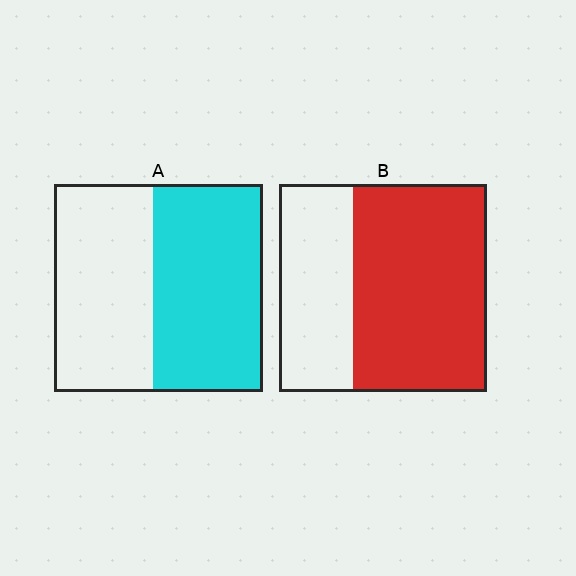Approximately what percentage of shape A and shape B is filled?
A is approximately 55% and B is approximately 65%.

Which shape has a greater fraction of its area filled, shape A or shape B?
Shape B.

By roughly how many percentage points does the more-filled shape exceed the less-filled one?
By roughly 10 percentage points (B over A).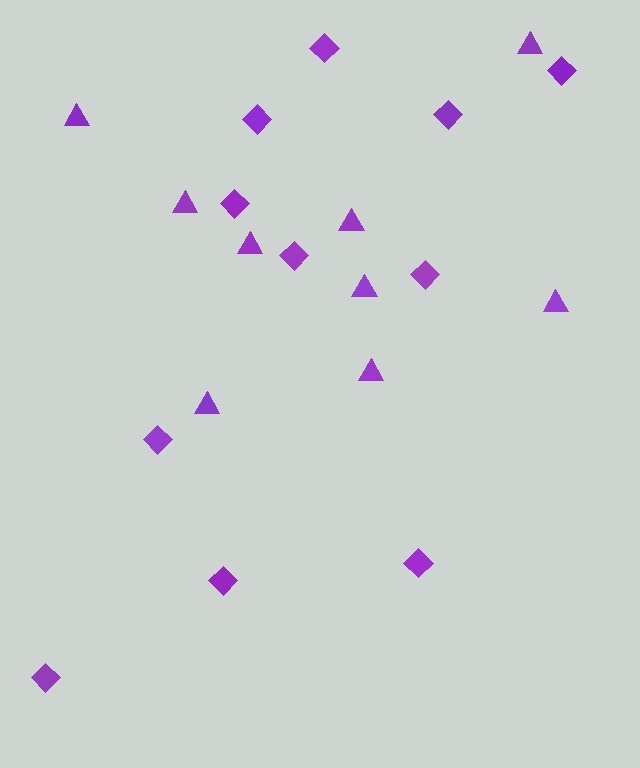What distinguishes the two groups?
There are 2 groups: one group of triangles (9) and one group of diamonds (11).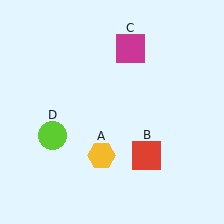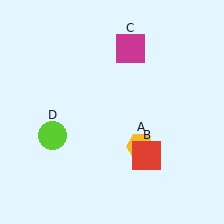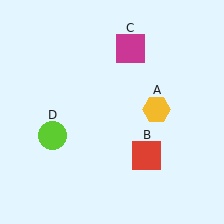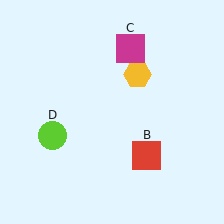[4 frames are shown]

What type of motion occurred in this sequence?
The yellow hexagon (object A) rotated counterclockwise around the center of the scene.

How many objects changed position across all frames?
1 object changed position: yellow hexagon (object A).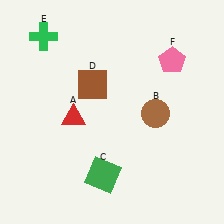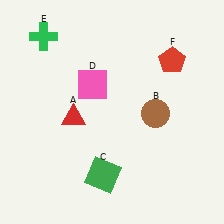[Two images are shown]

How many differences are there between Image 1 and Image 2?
There are 2 differences between the two images.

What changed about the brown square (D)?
In Image 1, D is brown. In Image 2, it changed to pink.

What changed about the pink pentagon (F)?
In Image 1, F is pink. In Image 2, it changed to red.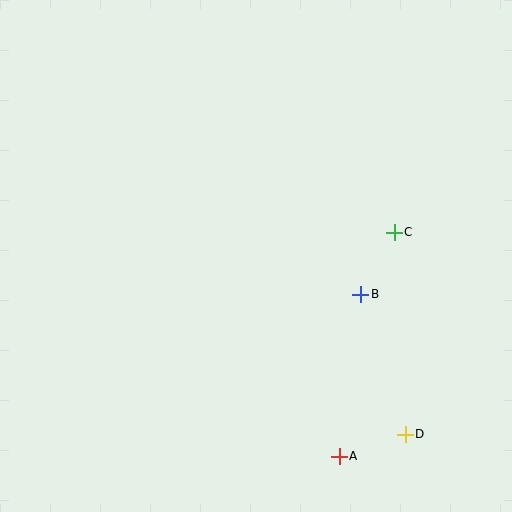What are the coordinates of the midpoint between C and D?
The midpoint between C and D is at (400, 333).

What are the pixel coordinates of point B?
Point B is at (361, 294).